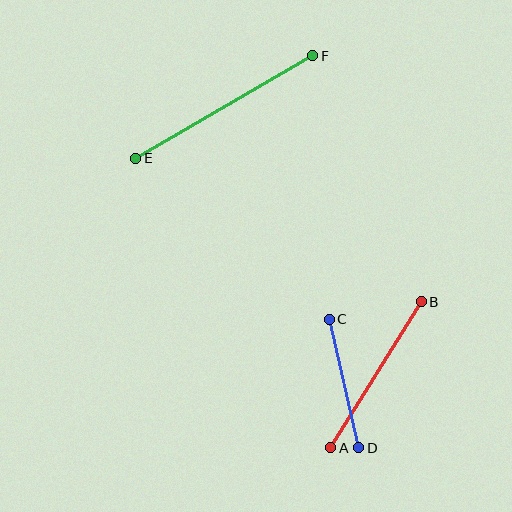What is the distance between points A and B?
The distance is approximately 172 pixels.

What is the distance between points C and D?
The distance is approximately 132 pixels.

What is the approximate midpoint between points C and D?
The midpoint is at approximately (344, 384) pixels.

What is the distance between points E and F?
The distance is approximately 204 pixels.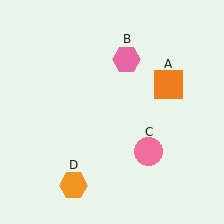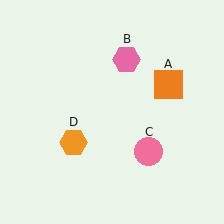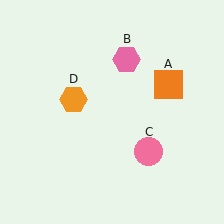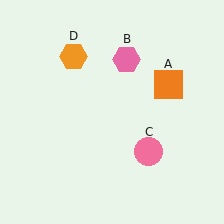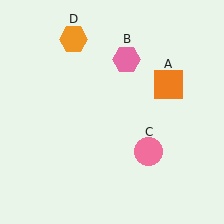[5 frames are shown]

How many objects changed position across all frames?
1 object changed position: orange hexagon (object D).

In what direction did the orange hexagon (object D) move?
The orange hexagon (object D) moved up.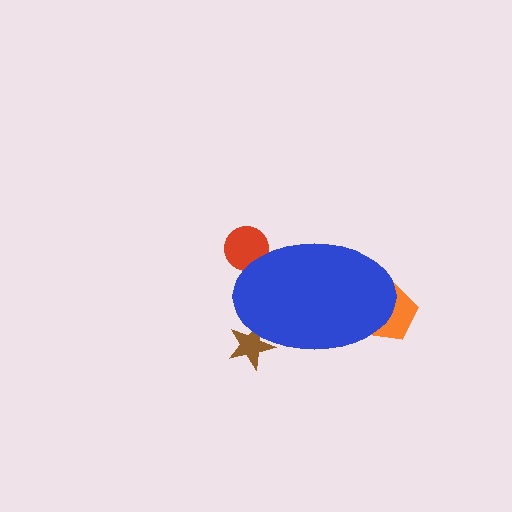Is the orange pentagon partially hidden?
Yes, the orange pentagon is partially hidden behind the blue ellipse.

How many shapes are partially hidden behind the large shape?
3 shapes are partially hidden.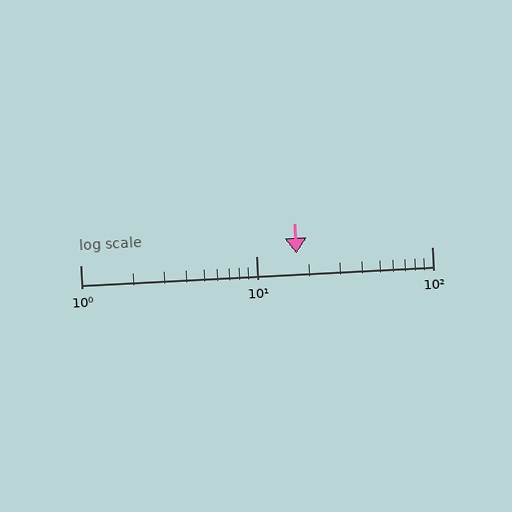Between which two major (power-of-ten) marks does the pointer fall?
The pointer is between 10 and 100.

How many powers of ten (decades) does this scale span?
The scale spans 2 decades, from 1 to 100.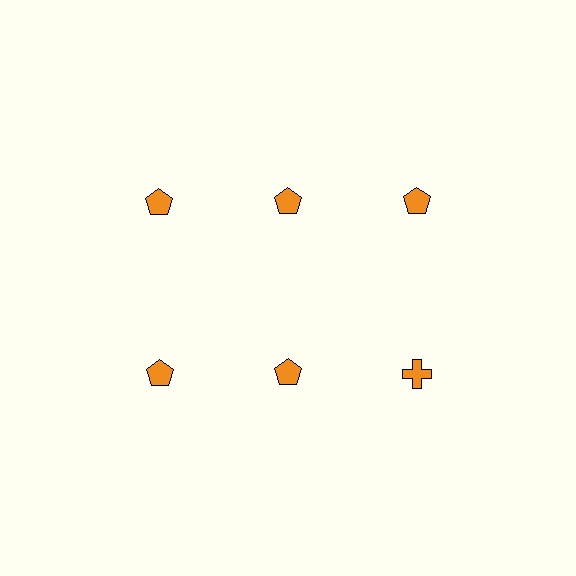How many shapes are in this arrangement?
There are 6 shapes arranged in a grid pattern.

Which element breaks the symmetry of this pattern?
The orange cross in the second row, center column breaks the symmetry. All other shapes are orange pentagons.